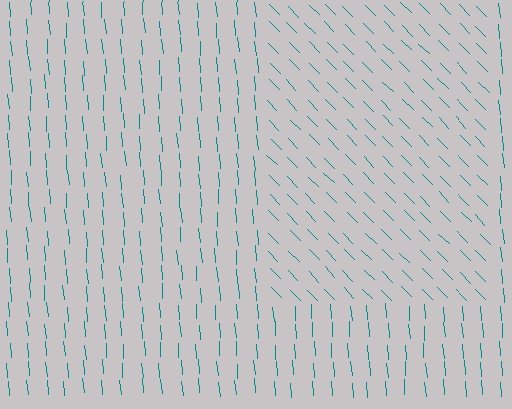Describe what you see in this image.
The image is filled with small teal line segments. A rectangle region in the image has lines oriented differently from the surrounding lines, creating a visible texture boundary.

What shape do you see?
I see a rectangle.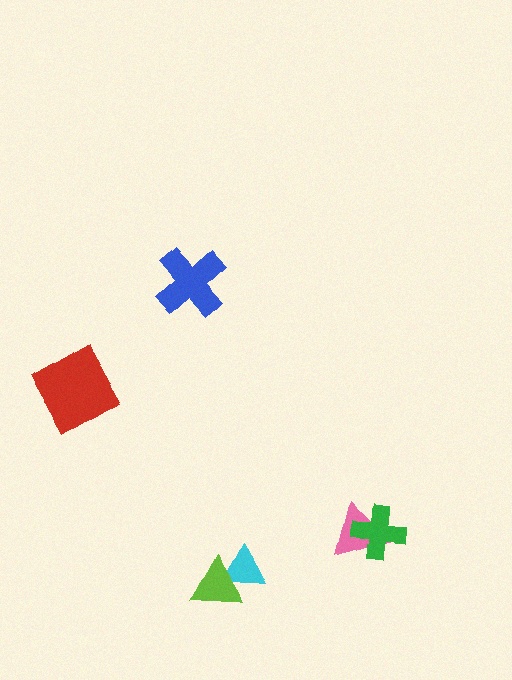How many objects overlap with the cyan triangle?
1 object overlaps with the cyan triangle.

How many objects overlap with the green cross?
1 object overlaps with the green cross.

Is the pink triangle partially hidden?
Yes, it is partially covered by another shape.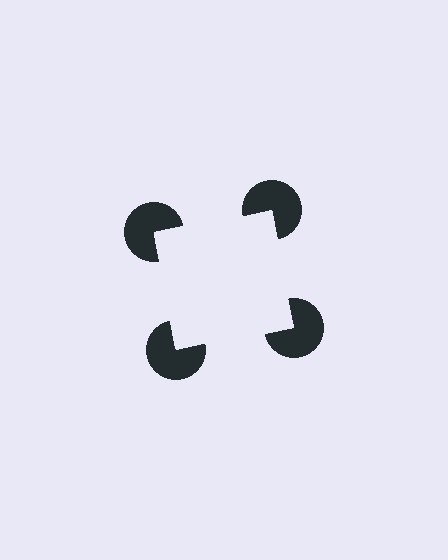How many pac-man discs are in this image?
There are 4 — one at each vertex of the illusory square.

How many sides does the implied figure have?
4 sides.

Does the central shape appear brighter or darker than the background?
It typically appears slightly brighter than the background, even though no actual brightness change is drawn.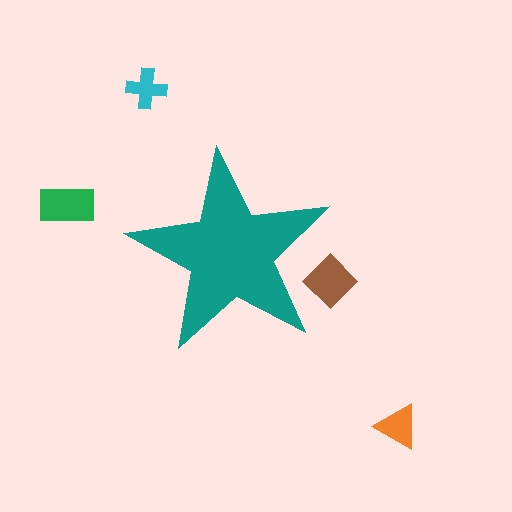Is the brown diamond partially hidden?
Yes, the brown diamond is partially hidden behind the teal star.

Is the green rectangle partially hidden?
No, the green rectangle is fully visible.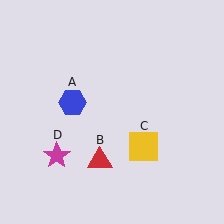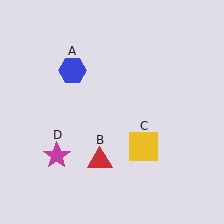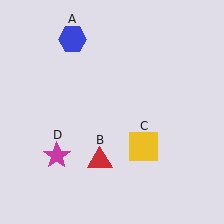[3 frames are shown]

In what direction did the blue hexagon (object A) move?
The blue hexagon (object A) moved up.